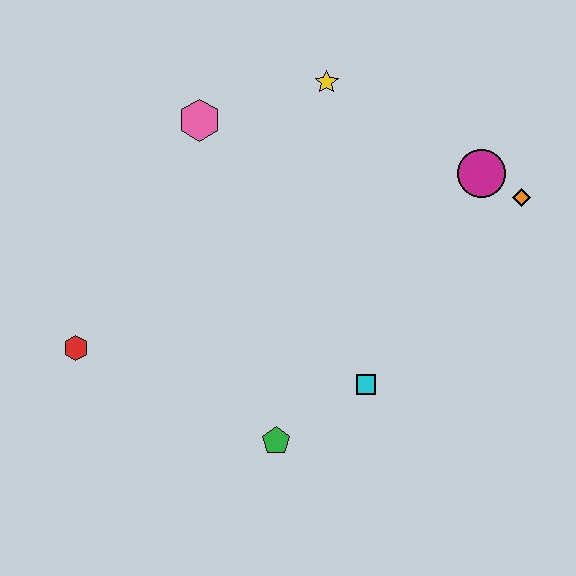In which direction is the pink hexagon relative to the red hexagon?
The pink hexagon is above the red hexagon.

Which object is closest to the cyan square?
The green pentagon is closest to the cyan square.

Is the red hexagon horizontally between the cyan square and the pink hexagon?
No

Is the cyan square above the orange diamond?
No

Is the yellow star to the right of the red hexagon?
Yes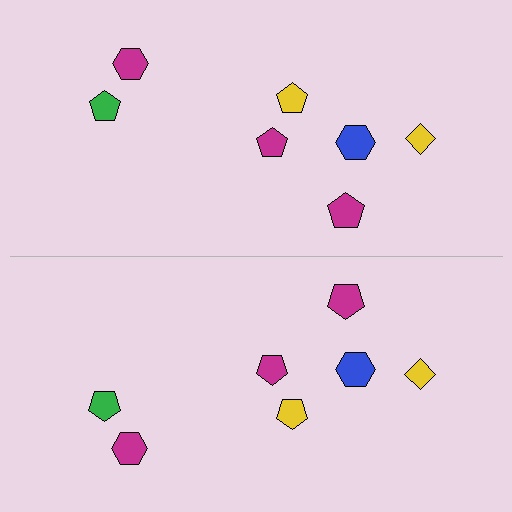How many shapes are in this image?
There are 14 shapes in this image.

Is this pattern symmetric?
Yes, this pattern has bilateral (reflection) symmetry.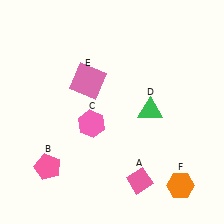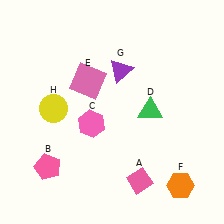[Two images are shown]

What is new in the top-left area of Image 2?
A yellow circle (H) was added in the top-left area of Image 2.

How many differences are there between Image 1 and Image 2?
There are 2 differences between the two images.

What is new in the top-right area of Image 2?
A purple triangle (G) was added in the top-right area of Image 2.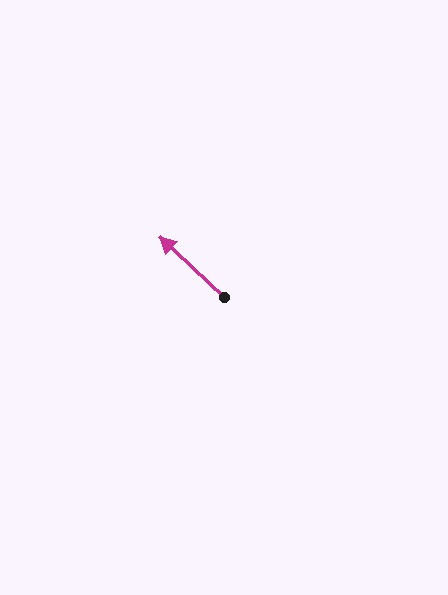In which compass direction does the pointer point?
Northwest.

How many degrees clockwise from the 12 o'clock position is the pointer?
Approximately 313 degrees.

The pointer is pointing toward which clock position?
Roughly 10 o'clock.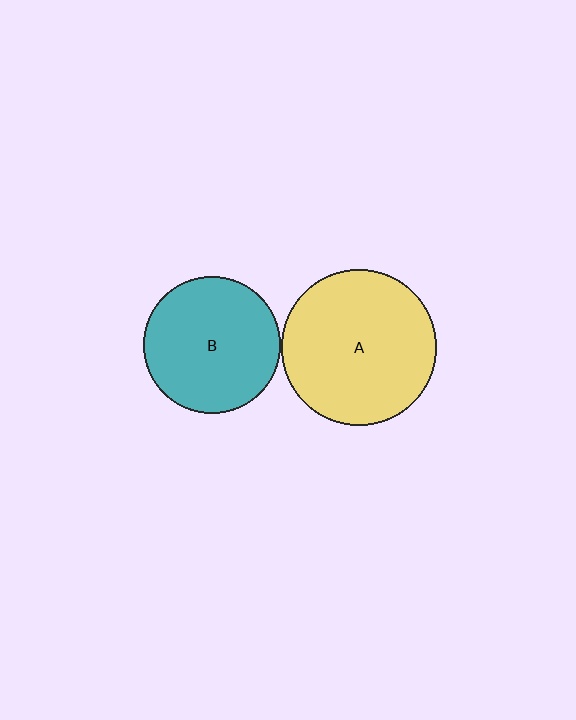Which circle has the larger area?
Circle A (yellow).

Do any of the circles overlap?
No, none of the circles overlap.